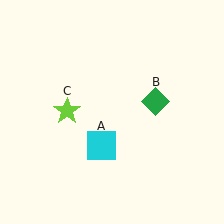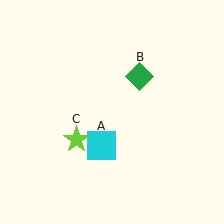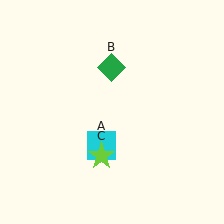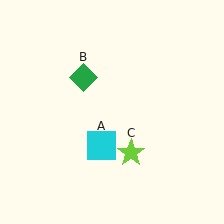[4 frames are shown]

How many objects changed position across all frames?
2 objects changed position: green diamond (object B), lime star (object C).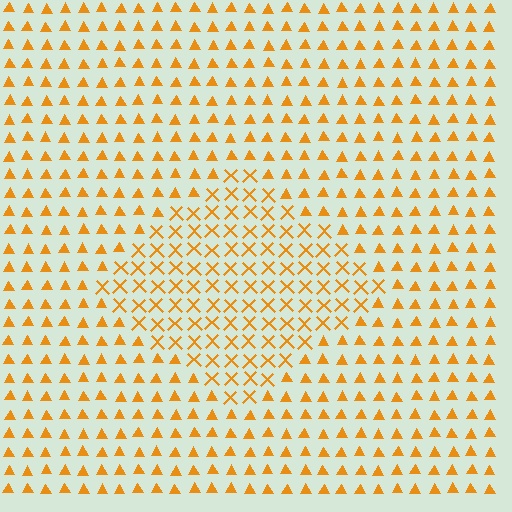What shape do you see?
I see a diamond.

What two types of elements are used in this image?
The image uses X marks inside the diamond region and triangles outside it.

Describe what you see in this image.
The image is filled with small orange elements arranged in a uniform grid. A diamond-shaped region contains X marks, while the surrounding area contains triangles. The boundary is defined purely by the change in element shape.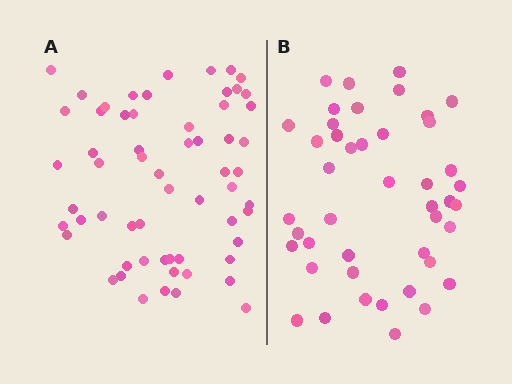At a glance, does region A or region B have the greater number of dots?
Region A (the left region) has more dots.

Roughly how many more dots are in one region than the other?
Region A has approximately 15 more dots than region B.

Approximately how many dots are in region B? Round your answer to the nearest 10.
About 40 dots. (The exact count is 44, which rounds to 40.)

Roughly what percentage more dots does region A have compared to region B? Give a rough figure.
About 35% more.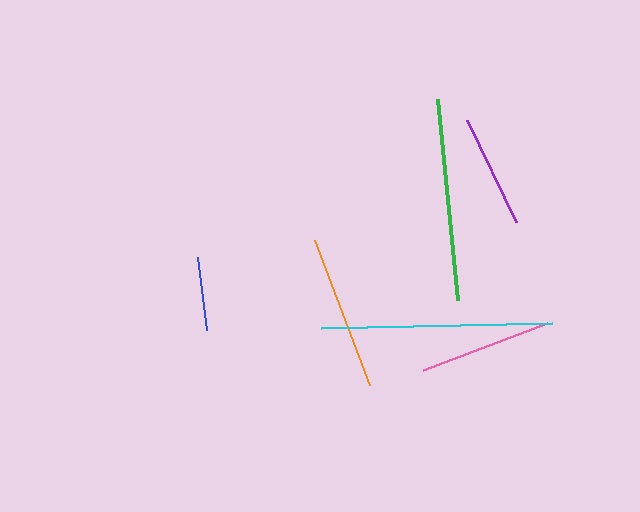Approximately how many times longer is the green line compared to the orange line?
The green line is approximately 1.3 times the length of the orange line.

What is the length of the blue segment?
The blue segment is approximately 73 pixels long.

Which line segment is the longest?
The cyan line is the longest at approximately 231 pixels.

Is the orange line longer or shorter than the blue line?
The orange line is longer than the blue line.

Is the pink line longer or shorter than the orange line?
The orange line is longer than the pink line.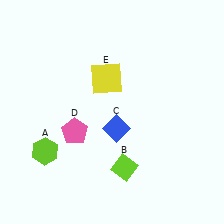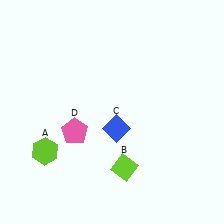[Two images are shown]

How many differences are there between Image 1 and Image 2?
There is 1 difference between the two images.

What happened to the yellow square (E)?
The yellow square (E) was removed in Image 2. It was in the top-left area of Image 1.